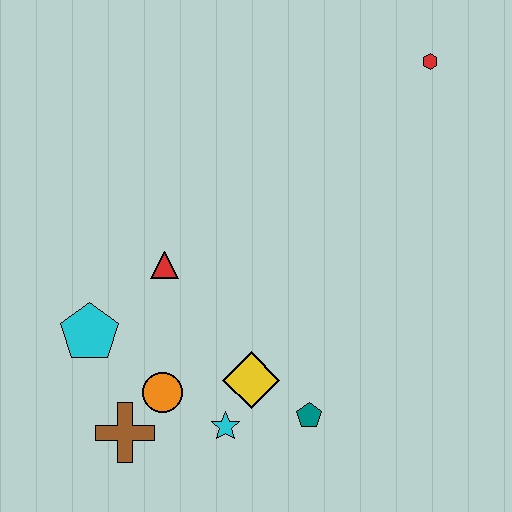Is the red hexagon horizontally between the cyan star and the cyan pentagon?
No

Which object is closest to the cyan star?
The yellow diamond is closest to the cyan star.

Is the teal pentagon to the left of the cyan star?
No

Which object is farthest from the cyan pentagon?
The red hexagon is farthest from the cyan pentagon.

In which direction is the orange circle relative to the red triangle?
The orange circle is below the red triangle.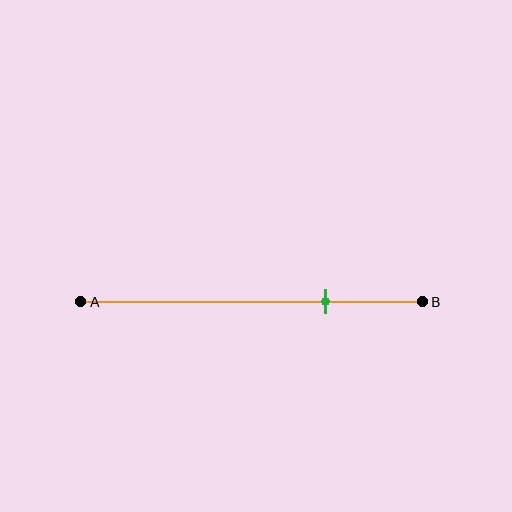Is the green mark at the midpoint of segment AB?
No, the mark is at about 70% from A, not at the 50% midpoint.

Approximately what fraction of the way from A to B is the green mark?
The green mark is approximately 70% of the way from A to B.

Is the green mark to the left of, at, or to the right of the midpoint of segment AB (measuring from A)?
The green mark is to the right of the midpoint of segment AB.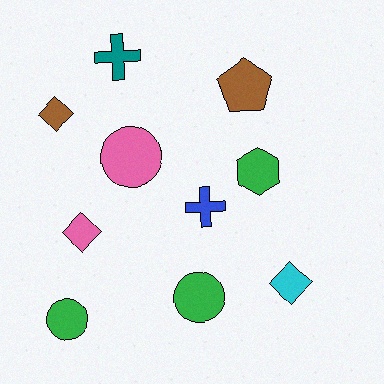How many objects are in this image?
There are 10 objects.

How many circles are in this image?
There are 3 circles.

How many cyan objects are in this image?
There is 1 cyan object.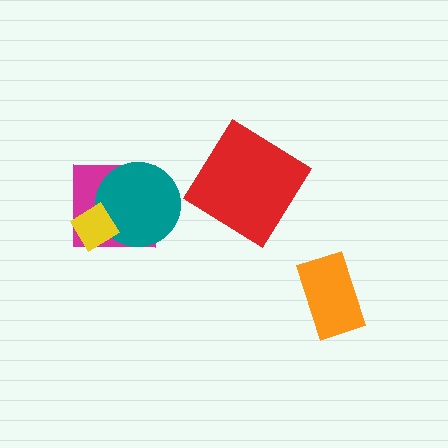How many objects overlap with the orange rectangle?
0 objects overlap with the orange rectangle.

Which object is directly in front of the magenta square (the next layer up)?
The teal circle is directly in front of the magenta square.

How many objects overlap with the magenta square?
2 objects overlap with the magenta square.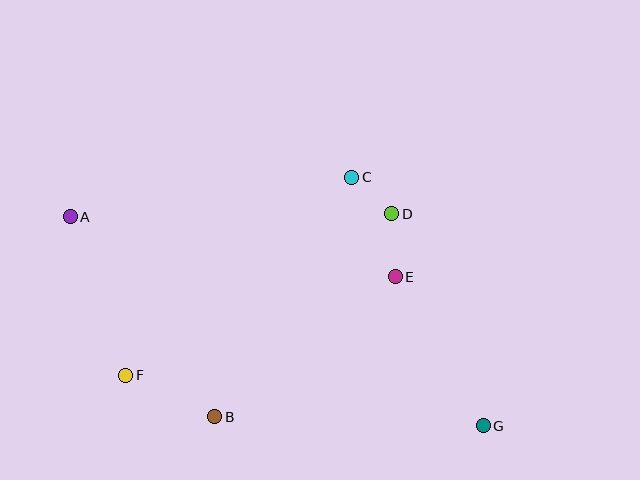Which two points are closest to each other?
Points C and D are closest to each other.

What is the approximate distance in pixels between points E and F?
The distance between E and F is approximately 287 pixels.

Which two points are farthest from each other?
Points A and G are farthest from each other.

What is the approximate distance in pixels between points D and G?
The distance between D and G is approximately 231 pixels.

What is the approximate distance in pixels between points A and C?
The distance between A and C is approximately 284 pixels.